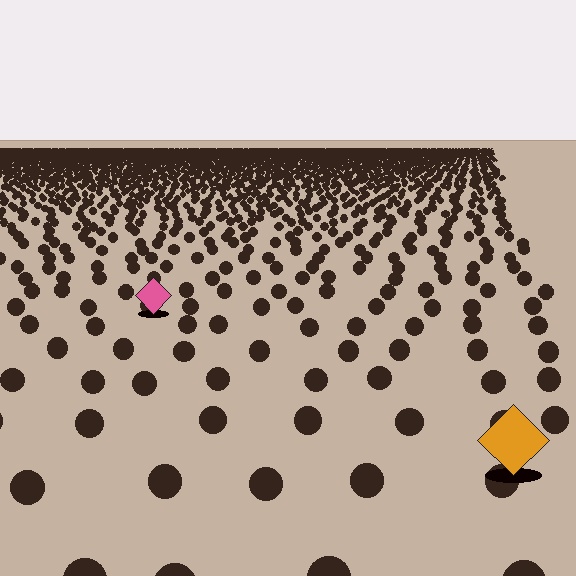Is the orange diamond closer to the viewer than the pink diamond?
Yes. The orange diamond is closer — you can tell from the texture gradient: the ground texture is coarser near it.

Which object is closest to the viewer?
The orange diamond is closest. The texture marks near it are larger and more spread out.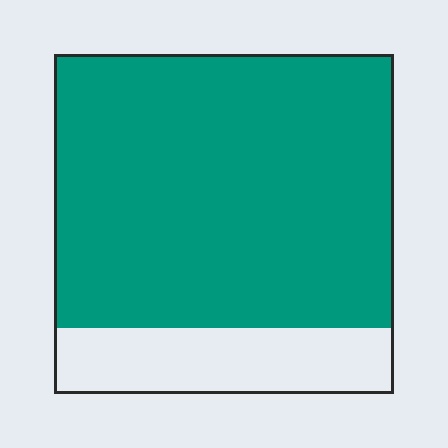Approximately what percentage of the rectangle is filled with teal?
Approximately 80%.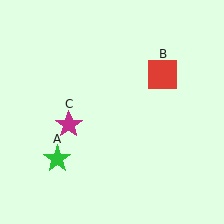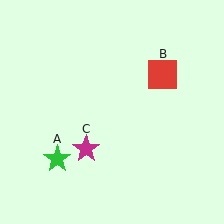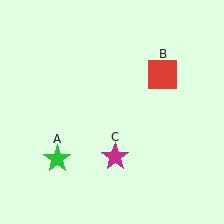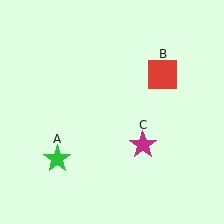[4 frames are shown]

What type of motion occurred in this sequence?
The magenta star (object C) rotated counterclockwise around the center of the scene.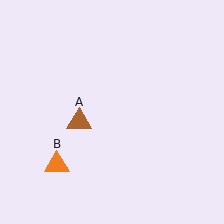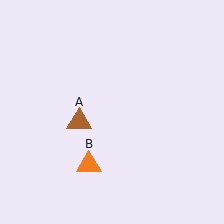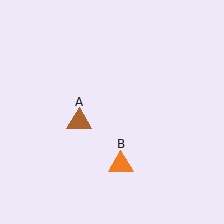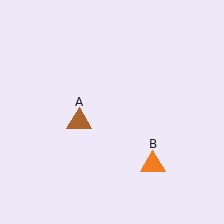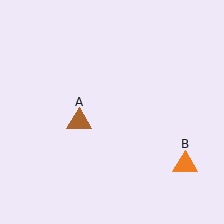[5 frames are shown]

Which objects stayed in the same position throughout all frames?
Brown triangle (object A) remained stationary.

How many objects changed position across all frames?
1 object changed position: orange triangle (object B).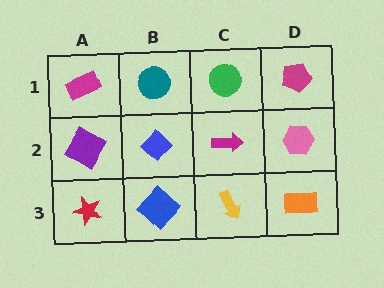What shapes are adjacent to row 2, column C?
A green circle (row 1, column C), a yellow arrow (row 3, column C), a blue diamond (row 2, column B), a pink hexagon (row 2, column D).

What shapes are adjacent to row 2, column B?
A teal circle (row 1, column B), a blue diamond (row 3, column B), a purple diamond (row 2, column A), a magenta arrow (row 2, column C).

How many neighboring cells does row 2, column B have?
4.